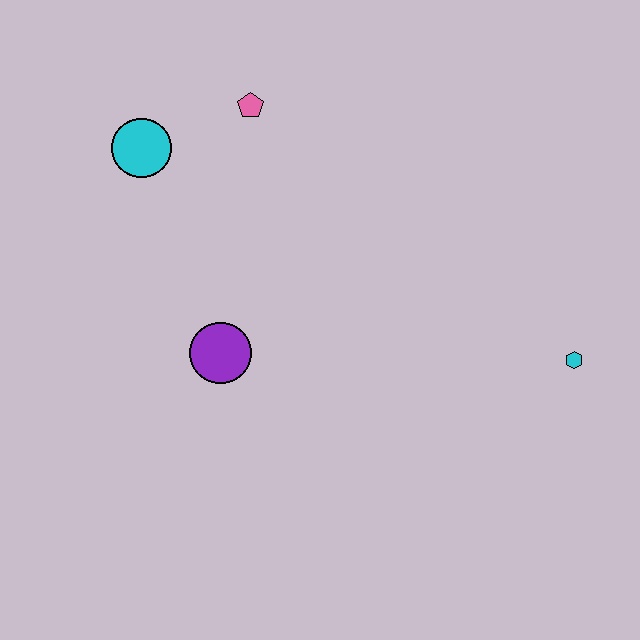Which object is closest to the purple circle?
The cyan circle is closest to the purple circle.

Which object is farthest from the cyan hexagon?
The cyan circle is farthest from the cyan hexagon.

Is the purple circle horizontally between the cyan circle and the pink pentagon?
Yes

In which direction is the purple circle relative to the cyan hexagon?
The purple circle is to the left of the cyan hexagon.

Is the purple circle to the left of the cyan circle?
No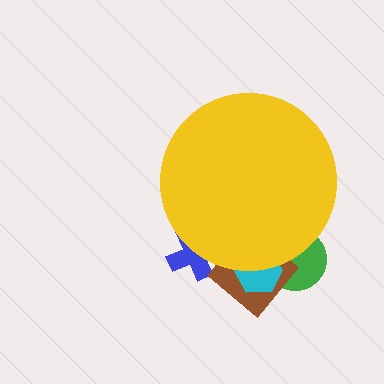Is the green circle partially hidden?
Yes, the green circle is partially hidden behind the yellow circle.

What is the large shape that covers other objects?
A yellow circle.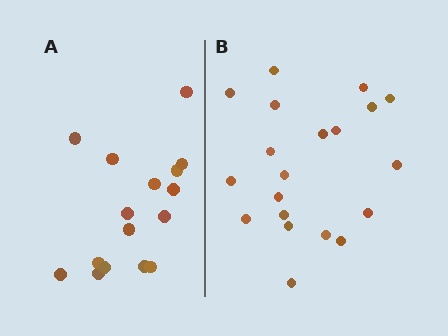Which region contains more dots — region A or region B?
Region B (the right region) has more dots.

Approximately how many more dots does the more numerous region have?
Region B has about 4 more dots than region A.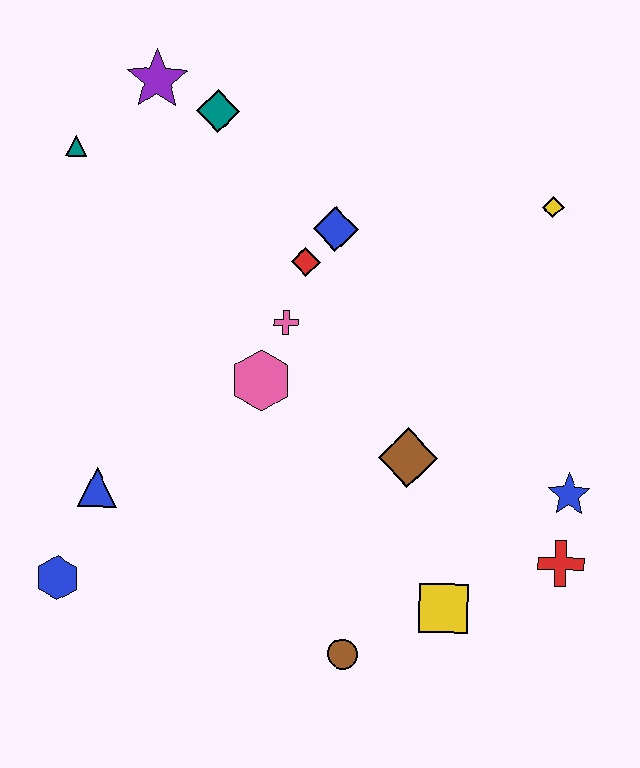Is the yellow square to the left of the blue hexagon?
No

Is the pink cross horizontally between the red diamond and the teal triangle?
Yes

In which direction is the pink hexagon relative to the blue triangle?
The pink hexagon is to the right of the blue triangle.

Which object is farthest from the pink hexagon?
The red cross is farthest from the pink hexagon.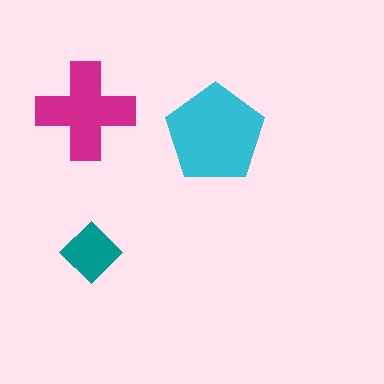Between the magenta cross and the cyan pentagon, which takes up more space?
The cyan pentagon.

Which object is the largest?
The cyan pentagon.